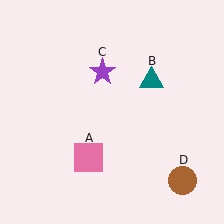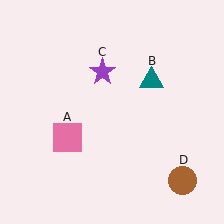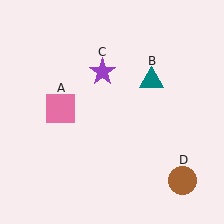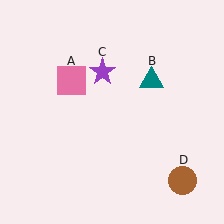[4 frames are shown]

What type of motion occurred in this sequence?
The pink square (object A) rotated clockwise around the center of the scene.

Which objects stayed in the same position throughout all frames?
Teal triangle (object B) and purple star (object C) and brown circle (object D) remained stationary.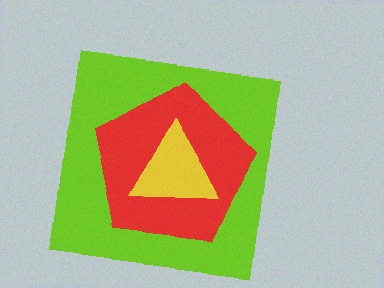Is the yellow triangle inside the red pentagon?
Yes.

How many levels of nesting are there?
3.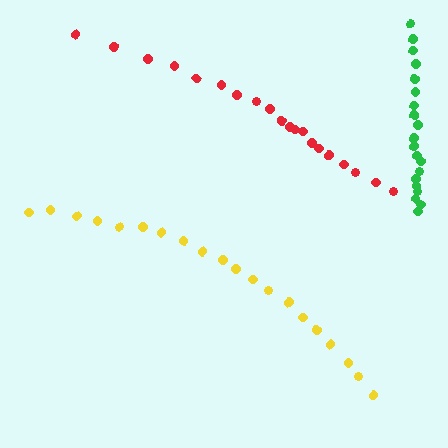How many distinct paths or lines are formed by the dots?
There are 3 distinct paths.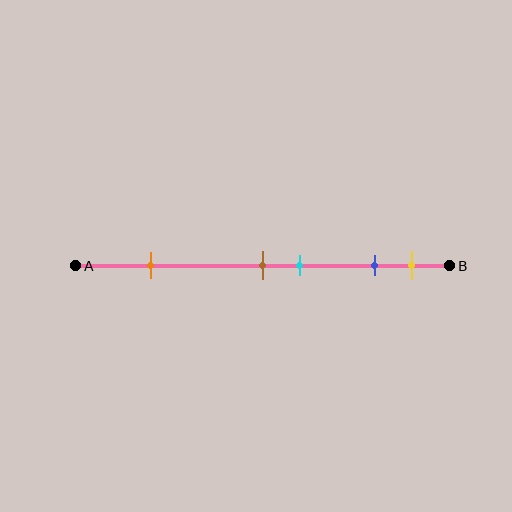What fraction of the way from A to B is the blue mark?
The blue mark is approximately 80% (0.8) of the way from A to B.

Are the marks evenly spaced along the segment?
No, the marks are not evenly spaced.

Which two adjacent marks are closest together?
The brown and cyan marks are the closest adjacent pair.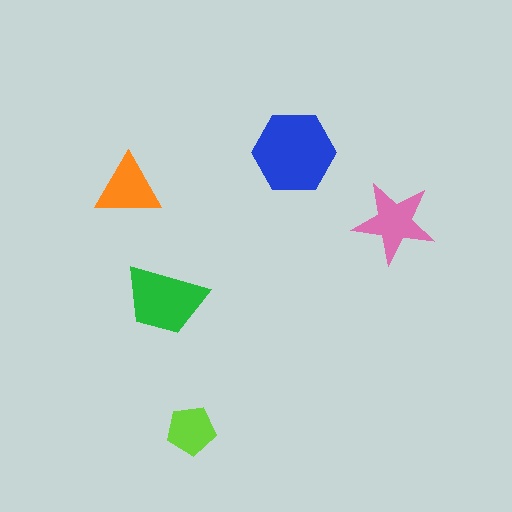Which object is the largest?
The blue hexagon.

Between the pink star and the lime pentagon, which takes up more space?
The pink star.